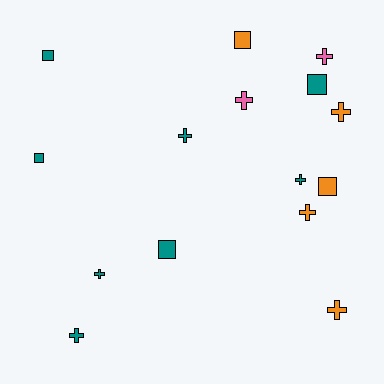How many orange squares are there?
There are 2 orange squares.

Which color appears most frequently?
Teal, with 8 objects.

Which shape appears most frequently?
Cross, with 9 objects.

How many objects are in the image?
There are 15 objects.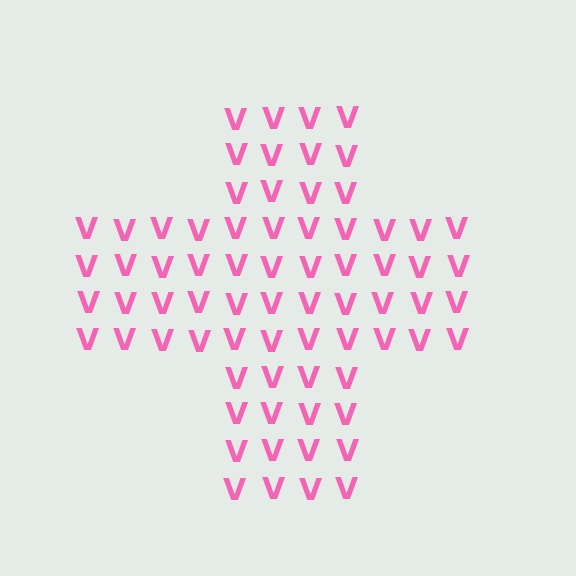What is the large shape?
The large shape is a cross.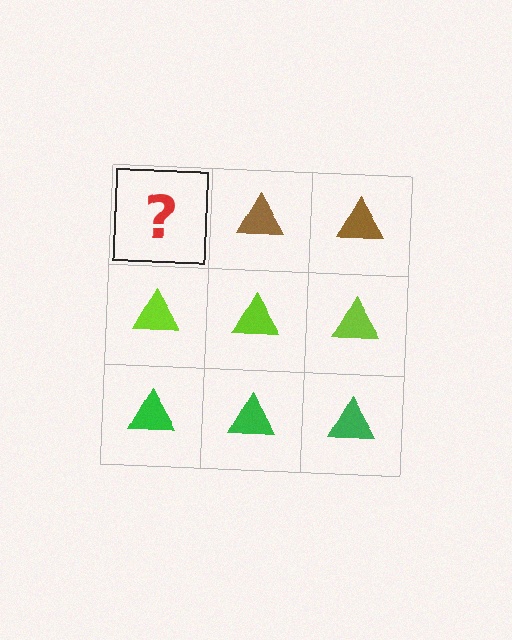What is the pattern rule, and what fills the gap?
The rule is that each row has a consistent color. The gap should be filled with a brown triangle.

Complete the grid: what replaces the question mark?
The question mark should be replaced with a brown triangle.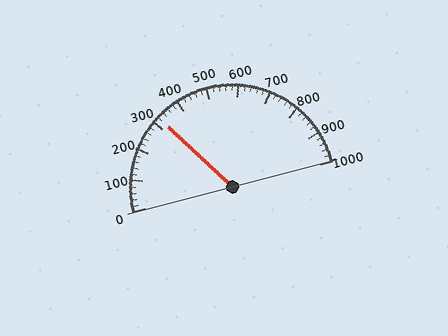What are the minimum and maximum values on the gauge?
The gauge ranges from 0 to 1000.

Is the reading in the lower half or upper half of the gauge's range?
The reading is in the lower half of the range (0 to 1000).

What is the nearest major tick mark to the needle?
The nearest major tick mark is 300.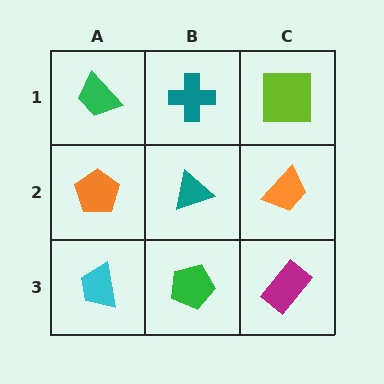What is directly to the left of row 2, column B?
An orange pentagon.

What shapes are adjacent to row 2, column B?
A teal cross (row 1, column B), a green pentagon (row 3, column B), an orange pentagon (row 2, column A), an orange trapezoid (row 2, column C).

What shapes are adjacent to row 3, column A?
An orange pentagon (row 2, column A), a green pentagon (row 3, column B).